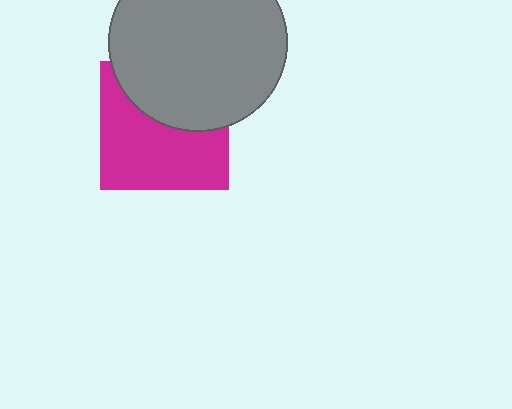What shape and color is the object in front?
The object in front is a gray circle.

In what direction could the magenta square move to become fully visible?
The magenta square could move down. That would shift it out from behind the gray circle entirely.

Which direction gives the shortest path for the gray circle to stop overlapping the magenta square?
Moving up gives the shortest separation.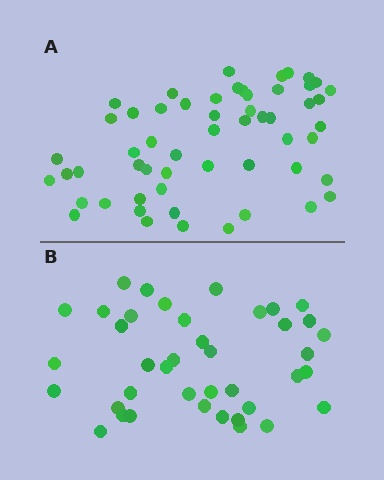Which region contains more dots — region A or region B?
Region A (the top region) has more dots.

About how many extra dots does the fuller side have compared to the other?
Region A has approximately 15 more dots than region B.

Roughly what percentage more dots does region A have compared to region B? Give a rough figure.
About 40% more.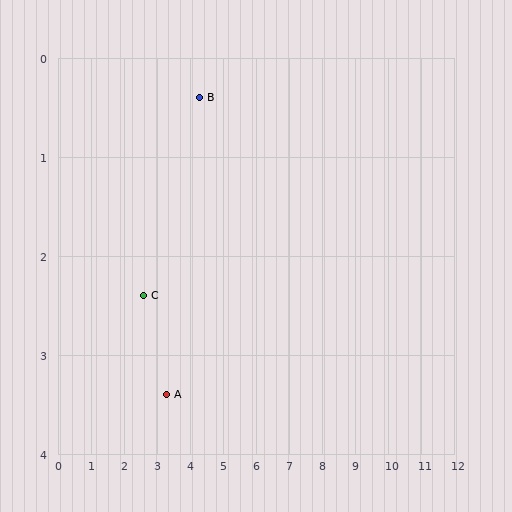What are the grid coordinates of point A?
Point A is at approximately (3.3, 3.4).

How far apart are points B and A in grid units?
Points B and A are about 3.2 grid units apart.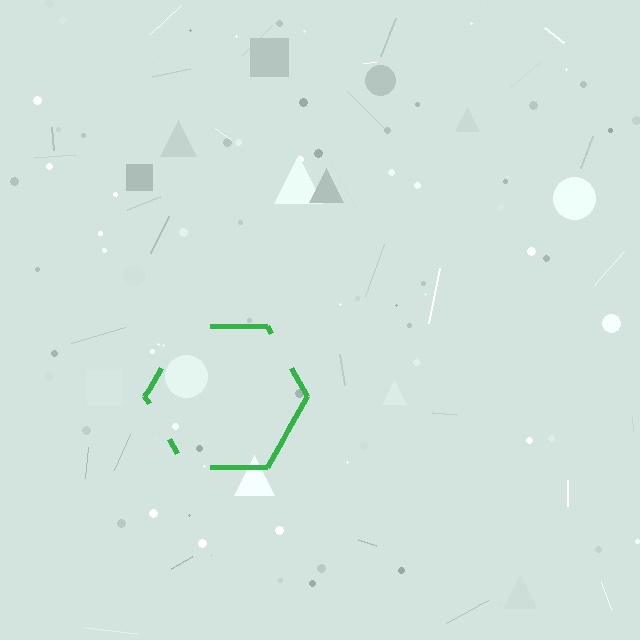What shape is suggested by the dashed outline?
The dashed outline suggests a hexagon.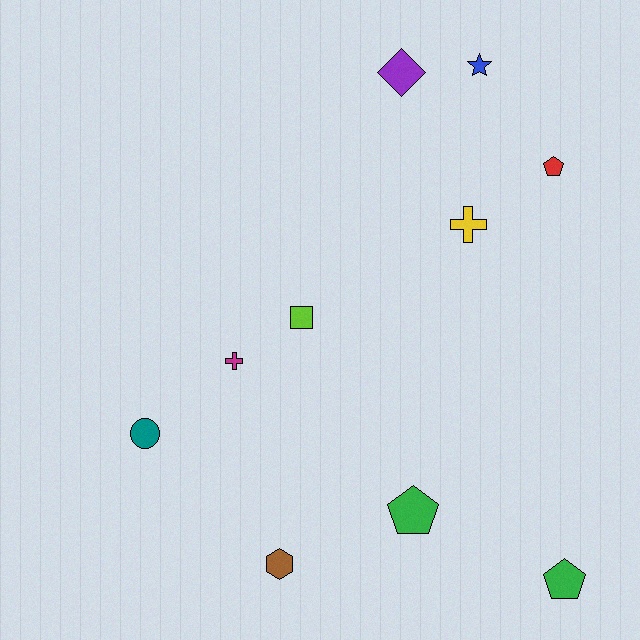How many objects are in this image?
There are 10 objects.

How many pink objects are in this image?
There are no pink objects.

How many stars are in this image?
There is 1 star.